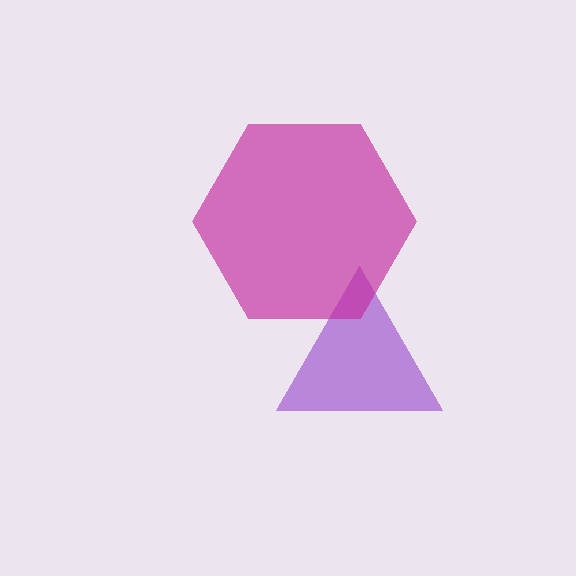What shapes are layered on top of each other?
The layered shapes are: a purple triangle, a magenta hexagon.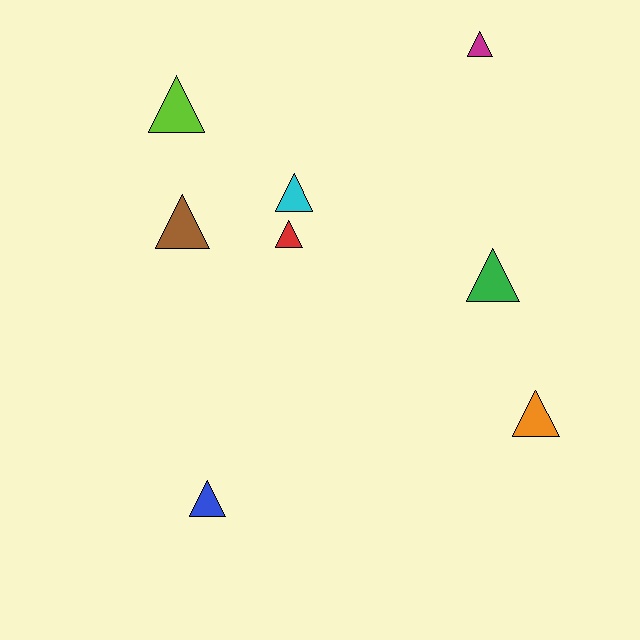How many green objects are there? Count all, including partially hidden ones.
There is 1 green object.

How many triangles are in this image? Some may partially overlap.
There are 8 triangles.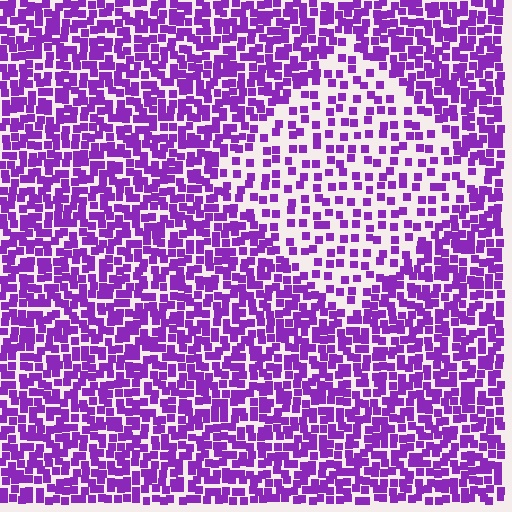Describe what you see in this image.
The image contains small purple elements arranged at two different densities. A diamond-shaped region is visible where the elements are less densely packed than the surrounding area.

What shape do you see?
I see a diamond.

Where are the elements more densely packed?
The elements are more densely packed outside the diamond boundary.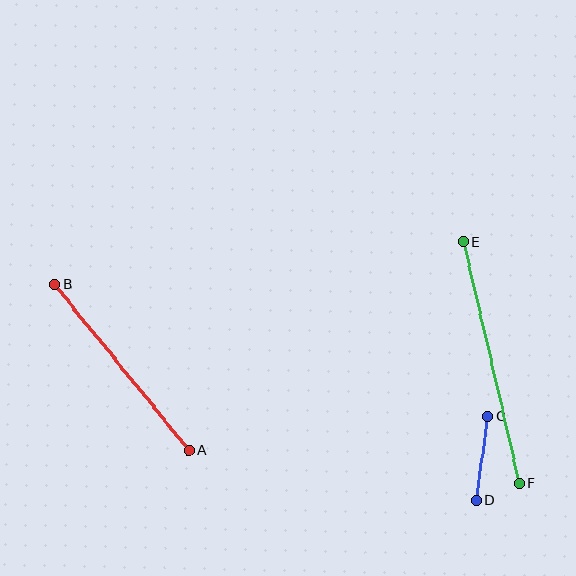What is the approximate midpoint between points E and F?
The midpoint is at approximately (491, 362) pixels.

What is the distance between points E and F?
The distance is approximately 248 pixels.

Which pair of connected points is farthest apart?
Points E and F are farthest apart.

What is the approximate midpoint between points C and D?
The midpoint is at approximately (482, 458) pixels.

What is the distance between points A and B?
The distance is approximately 213 pixels.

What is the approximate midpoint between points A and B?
The midpoint is at approximately (122, 367) pixels.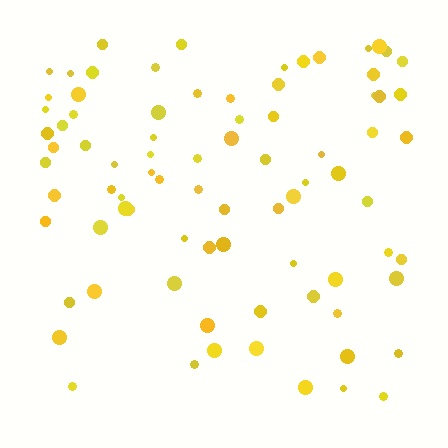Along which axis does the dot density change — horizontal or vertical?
Vertical.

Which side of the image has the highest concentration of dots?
The top.